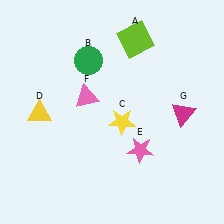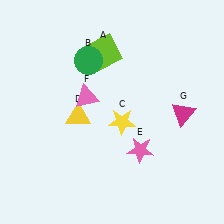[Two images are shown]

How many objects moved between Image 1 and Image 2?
2 objects moved between the two images.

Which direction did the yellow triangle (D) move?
The yellow triangle (D) moved right.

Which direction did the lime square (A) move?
The lime square (A) moved left.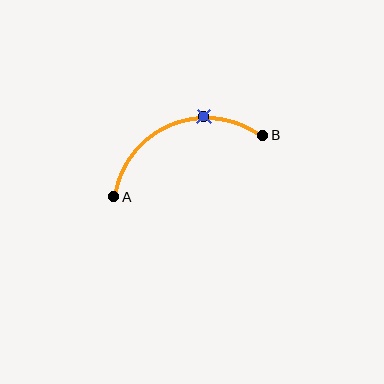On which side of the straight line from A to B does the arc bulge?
The arc bulges above the straight line connecting A and B.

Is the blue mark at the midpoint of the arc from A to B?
No. The blue mark lies on the arc but is closer to endpoint B. The arc midpoint would be at the point on the curve equidistant along the arc from both A and B.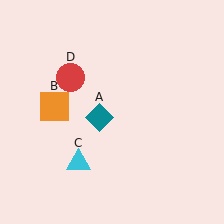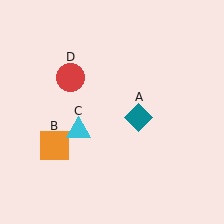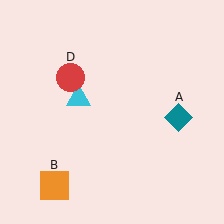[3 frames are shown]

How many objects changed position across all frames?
3 objects changed position: teal diamond (object A), orange square (object B), cyan triangle (object C).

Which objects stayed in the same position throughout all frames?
Red circle (object D) remained stationary.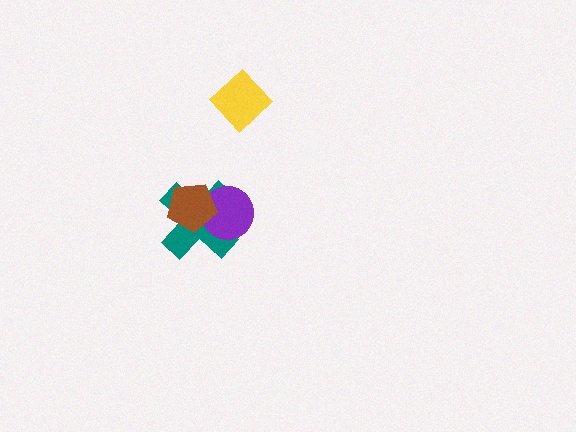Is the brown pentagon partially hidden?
No, no other shape covers it.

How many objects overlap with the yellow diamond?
0 objects overlap with the yellow diamond.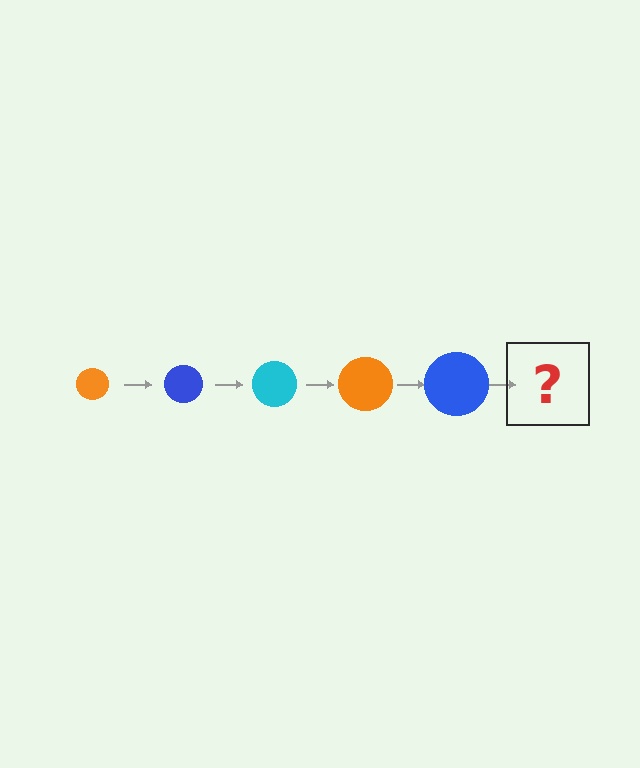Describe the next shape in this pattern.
It should be a cyan circle, larger than the previous one.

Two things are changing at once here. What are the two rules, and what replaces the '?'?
The two rules are that the circle grows larger each step and the color cycles through orange, blue, and cyan. The '?' should be a cyan circle, larger than the previous one.